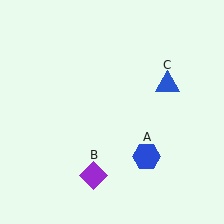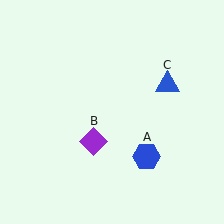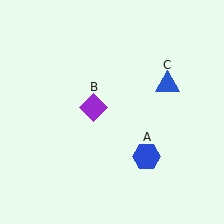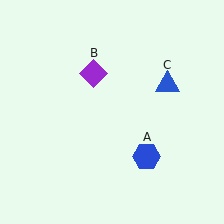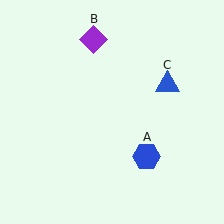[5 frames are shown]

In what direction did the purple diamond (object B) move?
The purple diamond (object B) moved up.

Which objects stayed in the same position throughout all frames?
Blue hexagon (object A) and blue triangle (object C) remained stationary.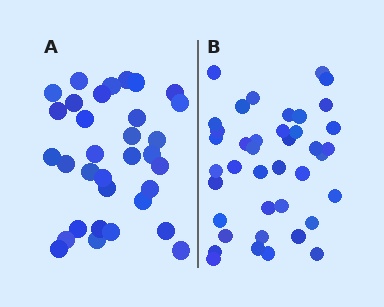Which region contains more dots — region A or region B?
Region B (the right region) has more dots.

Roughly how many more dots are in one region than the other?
Region B has roughly 8 or so more dots than region A.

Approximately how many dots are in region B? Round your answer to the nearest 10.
About 40 dots.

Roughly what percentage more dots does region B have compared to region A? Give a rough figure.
About 20% more.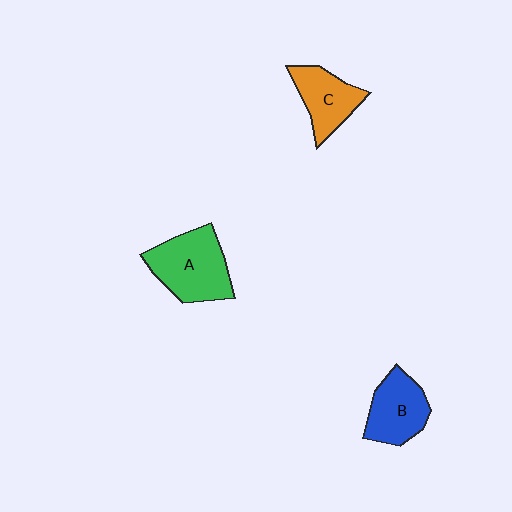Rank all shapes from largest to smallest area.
From largest to smallest: A (green), B (blue), C (orange).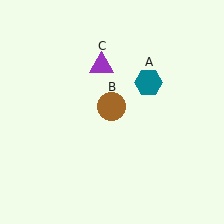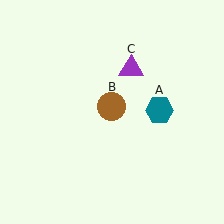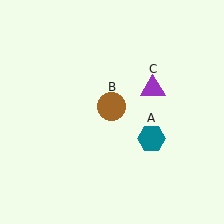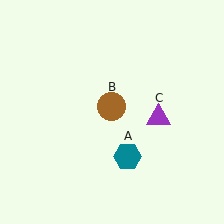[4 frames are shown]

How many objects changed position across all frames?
2 objects changed position: teal hexagon (object A), purple triangle (object C).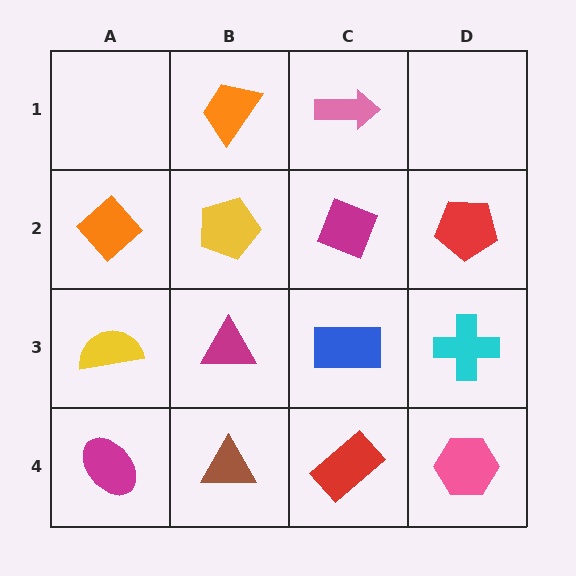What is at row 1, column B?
An orange trapezoid.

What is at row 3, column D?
A cyan cross.